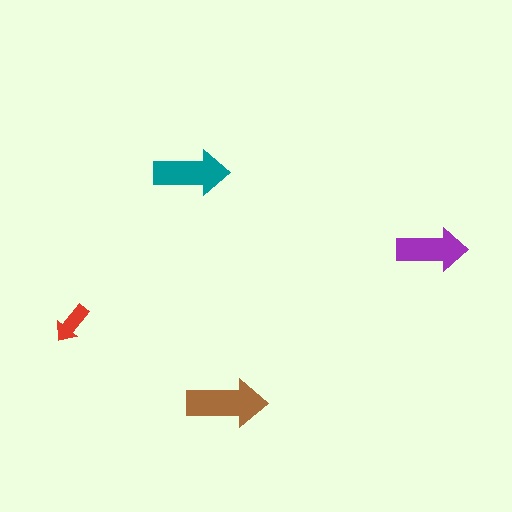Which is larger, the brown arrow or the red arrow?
The brown one.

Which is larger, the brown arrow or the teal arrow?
The brown one.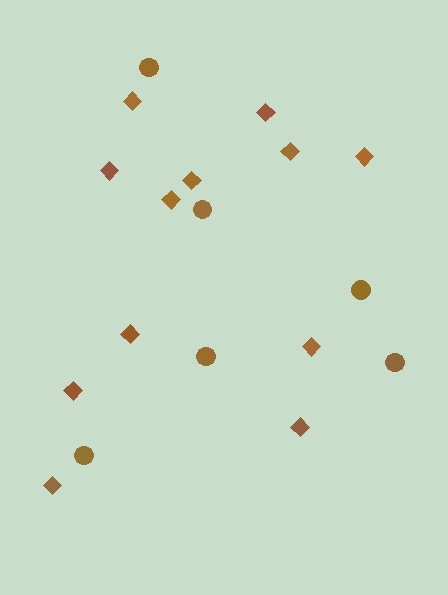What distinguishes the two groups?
There are 2 groups: one group of diamonds (12) and one group of circles (6).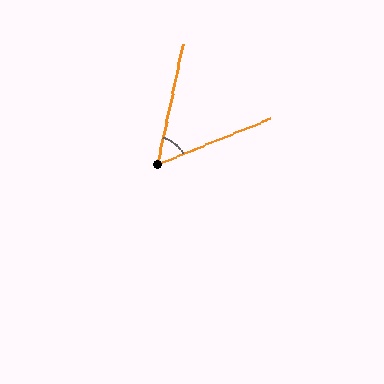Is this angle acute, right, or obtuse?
It is acute.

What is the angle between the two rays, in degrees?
Approximately 55 degrees.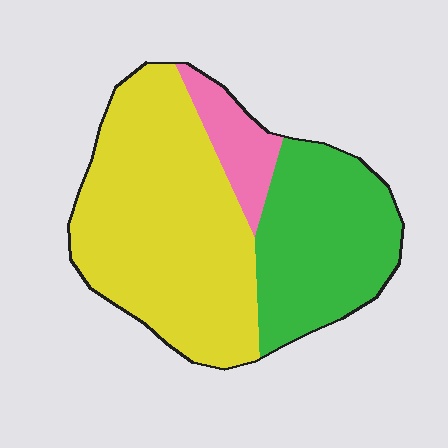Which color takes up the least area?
Pink, at roughly 10%.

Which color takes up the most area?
Yellow, at roughly 55%.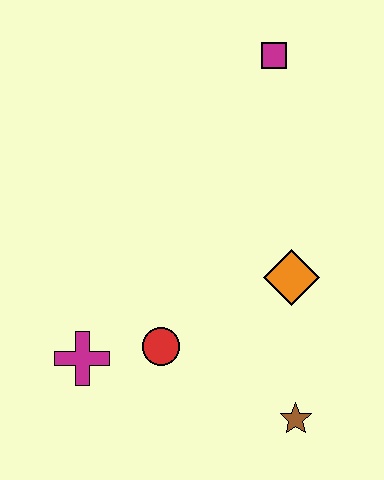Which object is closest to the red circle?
The magenta cross is closest to the red circle.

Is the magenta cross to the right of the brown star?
No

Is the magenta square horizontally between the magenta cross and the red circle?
No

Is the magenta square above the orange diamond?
Yes